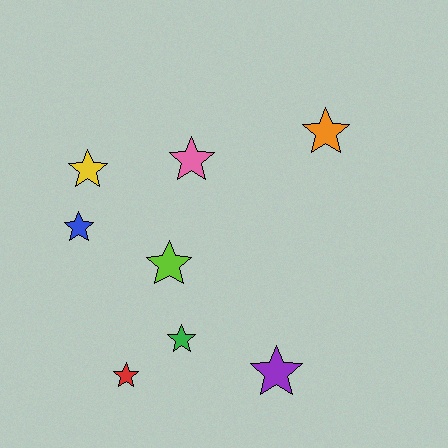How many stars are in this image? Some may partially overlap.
There are 8 stars.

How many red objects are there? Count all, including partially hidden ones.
There is 1 red object.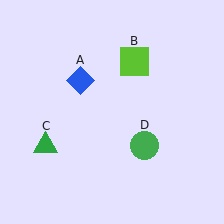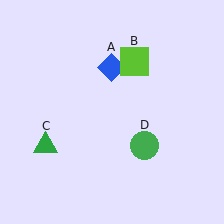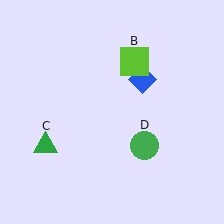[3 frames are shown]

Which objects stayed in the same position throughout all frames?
Lime square (object B) and green triangle (object C) and green circle (object D) remained stationary.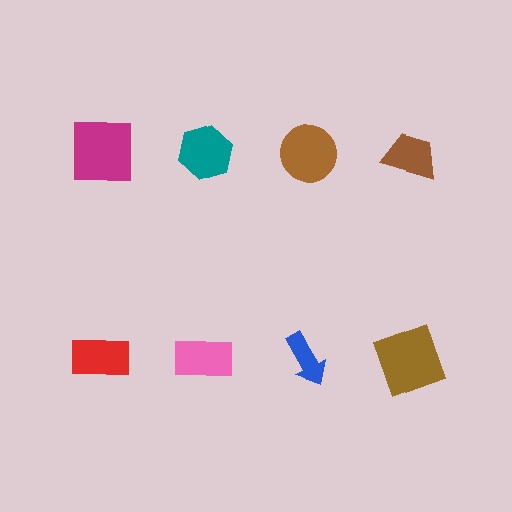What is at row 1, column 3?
A brown circle.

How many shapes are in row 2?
4 shapes.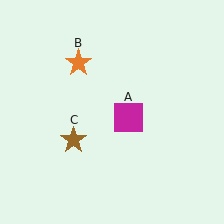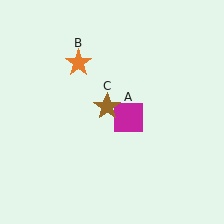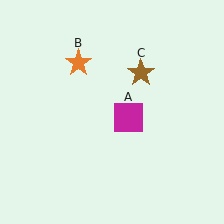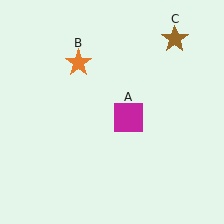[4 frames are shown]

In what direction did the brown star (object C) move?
The brown star (object C) moved up and to the right.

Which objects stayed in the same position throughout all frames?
Magenta square (object A) and orange star (object B) remained stationary.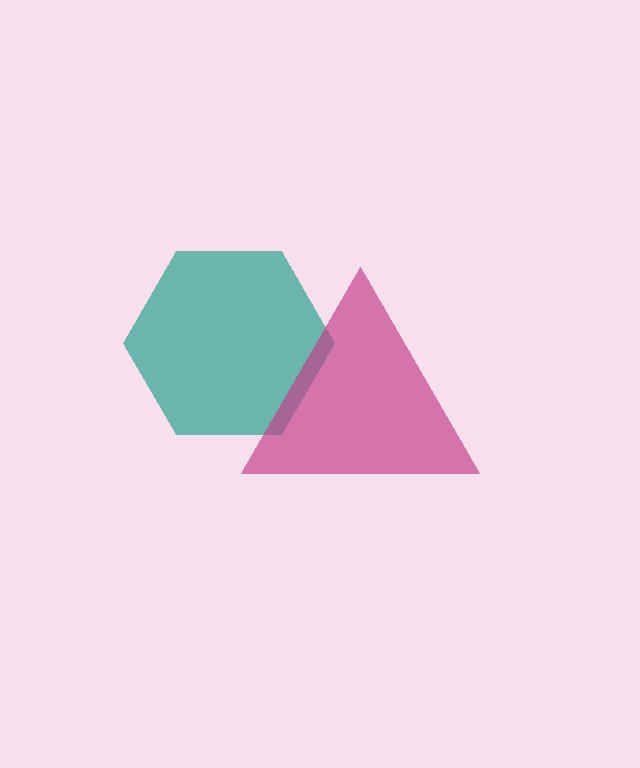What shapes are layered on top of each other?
The layered shapes are: a teal hexagon, a magenta triangle.